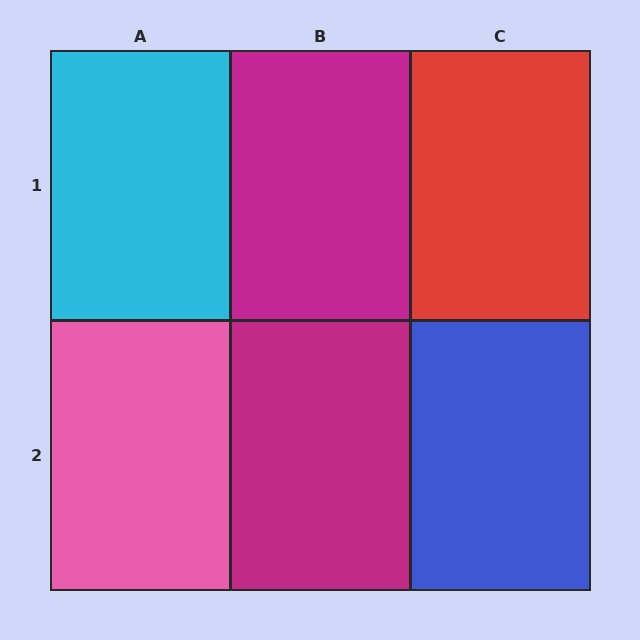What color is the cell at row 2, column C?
Blue.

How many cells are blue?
1 cell is blue.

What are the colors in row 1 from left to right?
Cyan, magenta, red.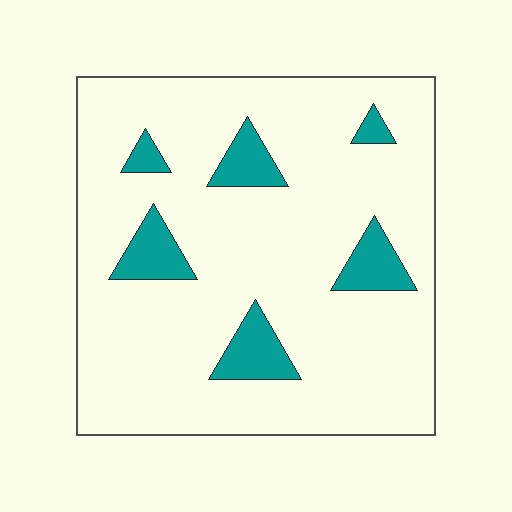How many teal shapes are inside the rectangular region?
6.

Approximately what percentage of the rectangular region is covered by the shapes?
Approximately 10%.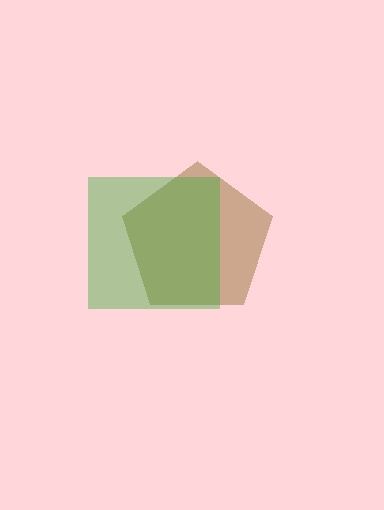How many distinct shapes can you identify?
There are 2 distinct shapes: a brown pentagon, a green square.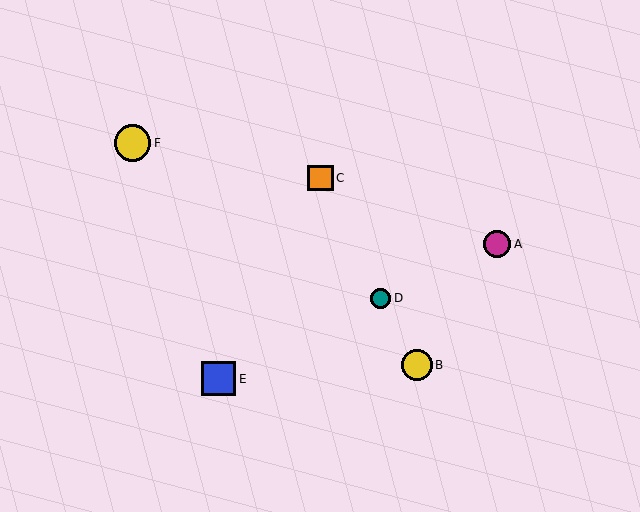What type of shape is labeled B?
Shape B is a yellow circle.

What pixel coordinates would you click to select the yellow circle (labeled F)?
Click at (132, 143) to select the yellow circle F.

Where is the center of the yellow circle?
The center of the yellow circle is at (417, 365).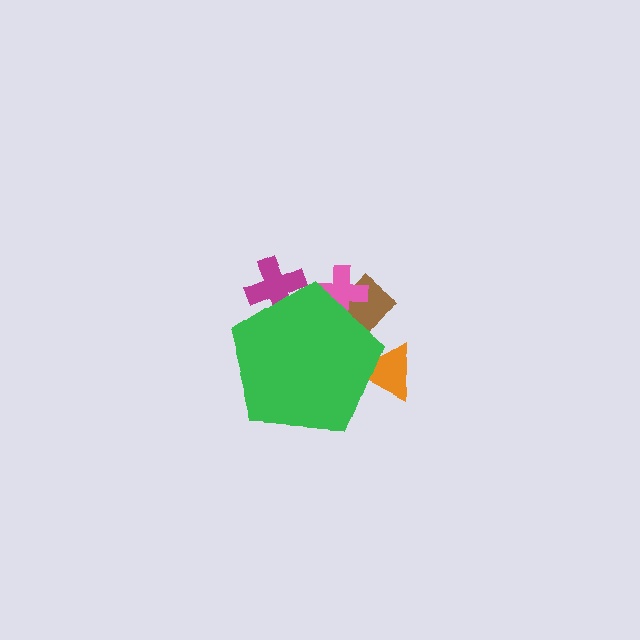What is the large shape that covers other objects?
A green pentagon.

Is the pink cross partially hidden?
Yes, the pink cross is partially hidden behind the green pentagon.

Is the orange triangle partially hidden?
Yes, the orange triangle is partially hidden behind the green pentagon.